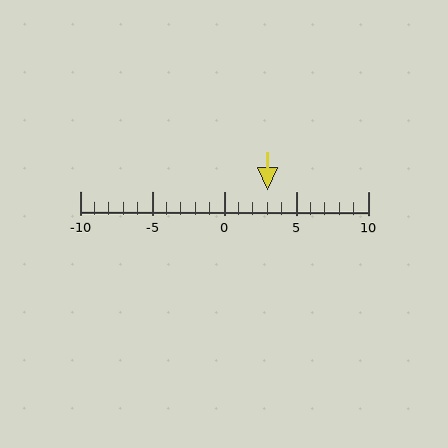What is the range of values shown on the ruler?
The ruler shows values from -10 to 10.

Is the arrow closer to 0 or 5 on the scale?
The arrow is closer to 5.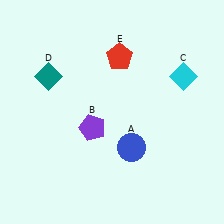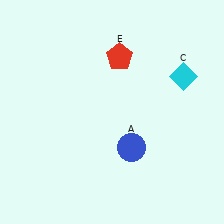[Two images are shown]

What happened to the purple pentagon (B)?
The purple pentagon (B) was removed in Image 2. It was in the bottom-left area of Image 1.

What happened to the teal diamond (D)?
The teal diamond (D) was removed in Image 2. It was in the top-left area of Image 1.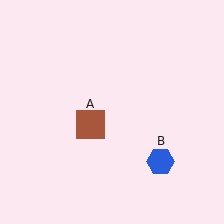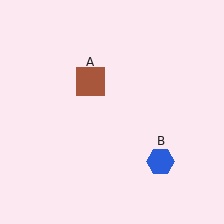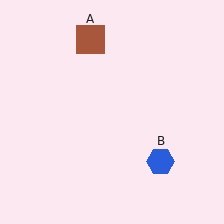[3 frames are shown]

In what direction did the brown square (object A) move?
The brown square (object A) moved up.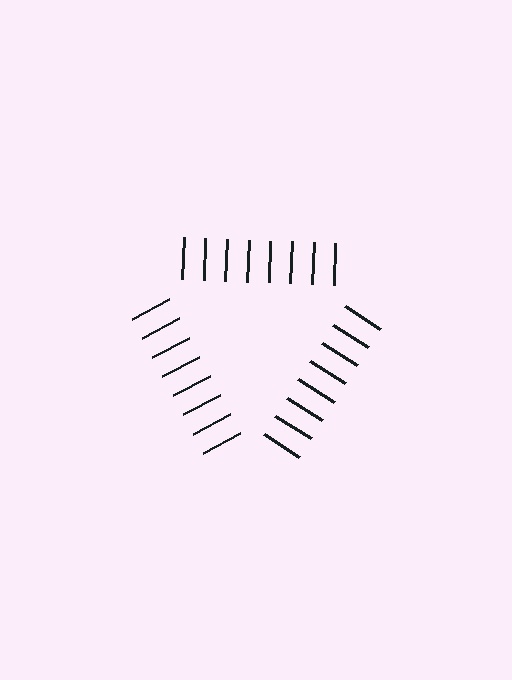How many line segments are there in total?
24 — 8 along each of the 3 edges.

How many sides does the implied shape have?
3 sides — the line-ends trace a triangle.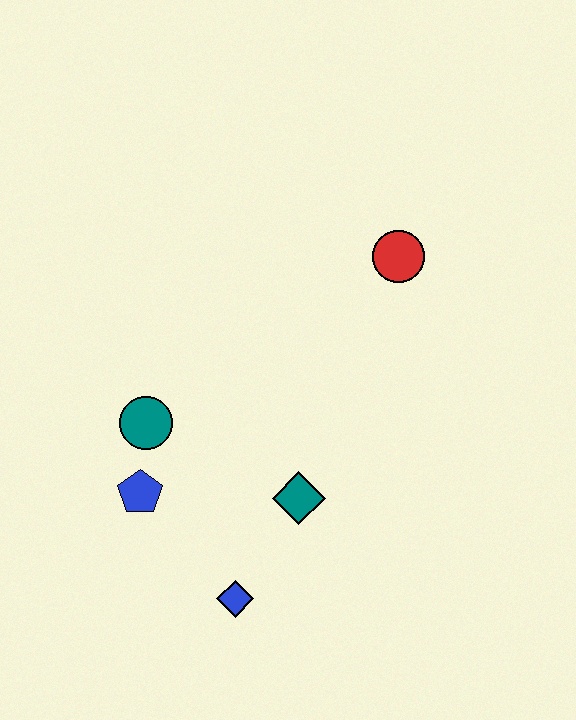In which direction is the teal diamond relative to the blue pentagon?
The teal diamond is to the right of the blue pentagon.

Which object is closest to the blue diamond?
The teal diamond is closest to the blue diamond.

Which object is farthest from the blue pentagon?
The red circle is farthest from the blue pentagon.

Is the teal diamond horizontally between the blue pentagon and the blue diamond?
No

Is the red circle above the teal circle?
Yes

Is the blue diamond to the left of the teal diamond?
Yes